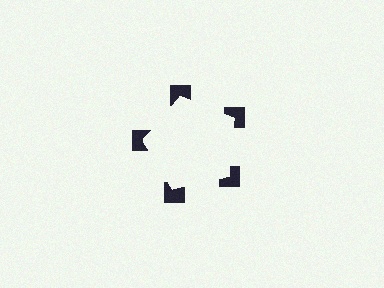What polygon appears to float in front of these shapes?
An illusory pentagon — its edges are inferred from the aligned wedge cuts in the notched squares, not physically drawn.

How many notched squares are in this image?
There are 5 — one at each vertex of the illusory pentagon.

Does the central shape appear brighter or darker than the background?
It typically appears slightly brighter than the background, even though no actual brightness change is drawn.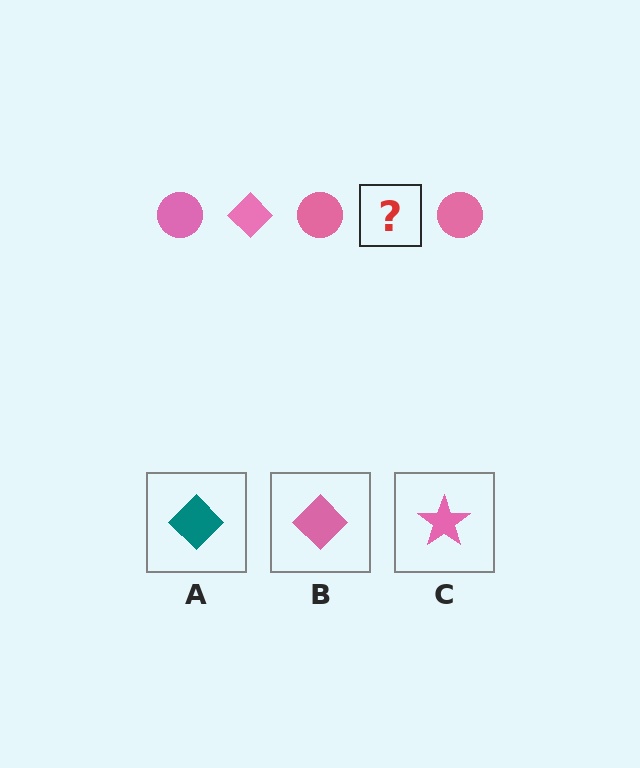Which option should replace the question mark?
Option B.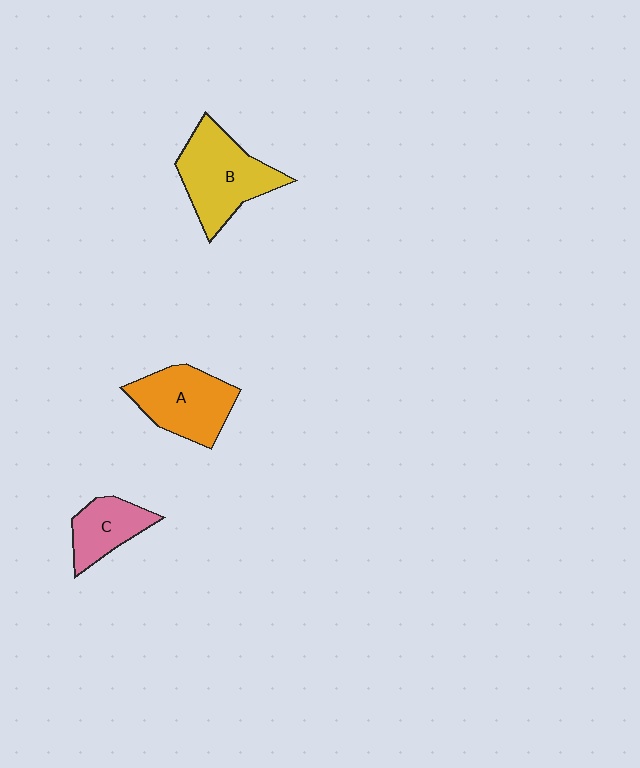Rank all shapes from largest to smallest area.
From largest to smallest: B (yellow), A (orange), C (pink).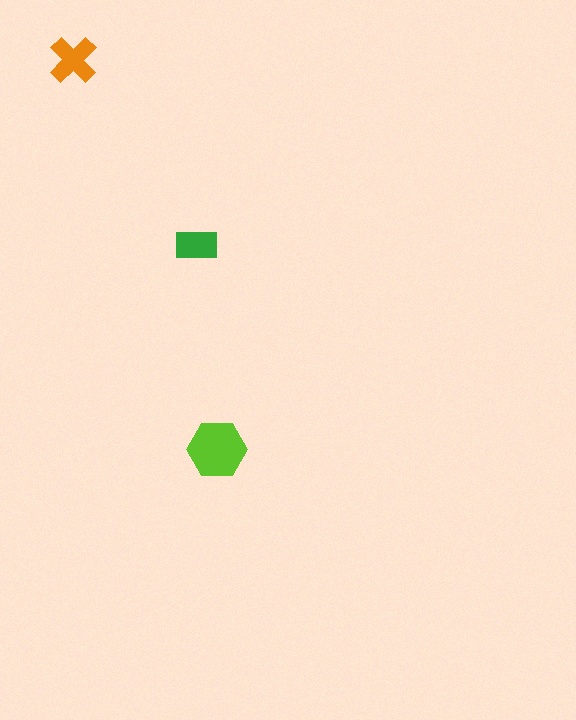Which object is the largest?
The lime hexagon.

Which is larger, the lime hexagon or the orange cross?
The lime hexagon.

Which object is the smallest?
The green rectangle.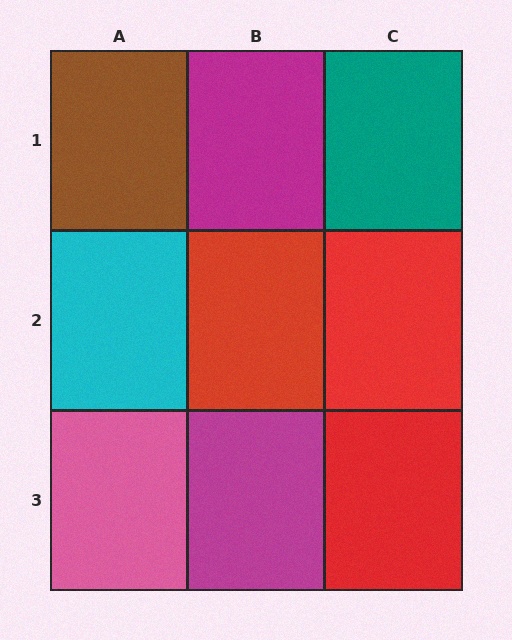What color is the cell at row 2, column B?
Red.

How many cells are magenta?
2 cells are magenta.